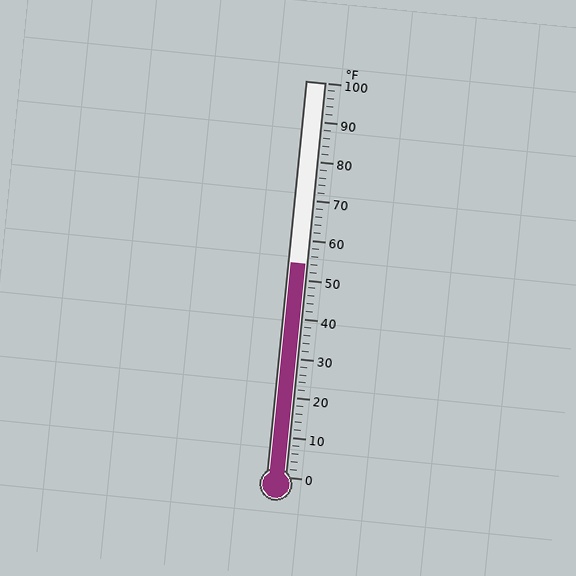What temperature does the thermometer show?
The thermometer shows approximately 54°F.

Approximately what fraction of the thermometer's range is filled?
The thermometer is filled to approximately 55% of its range.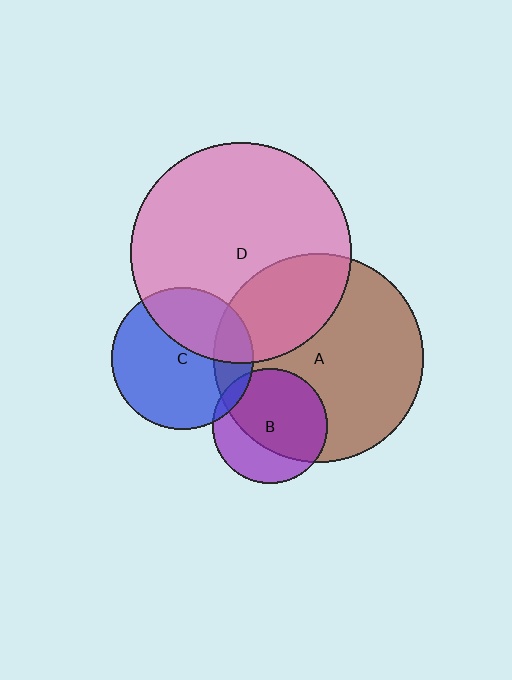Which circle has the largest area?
Circle D (pink).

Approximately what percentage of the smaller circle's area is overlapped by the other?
Approximately 35%.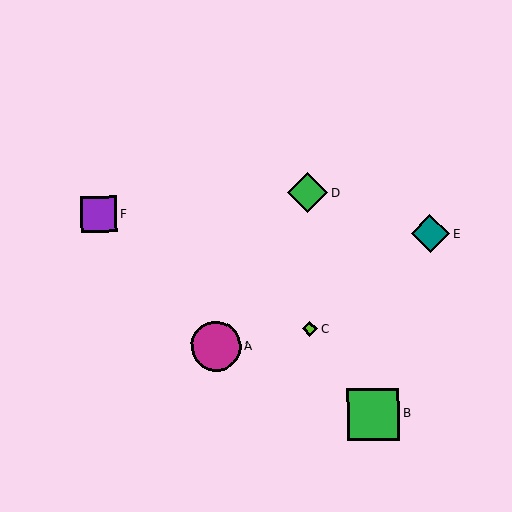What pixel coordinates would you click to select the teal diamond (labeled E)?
Click at (430, 234) to select the teal diamond E.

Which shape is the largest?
The green square (labeled B) is the largest.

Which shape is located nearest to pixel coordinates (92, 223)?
The purple square (labeled F) at (99, 214) is nearest to that location.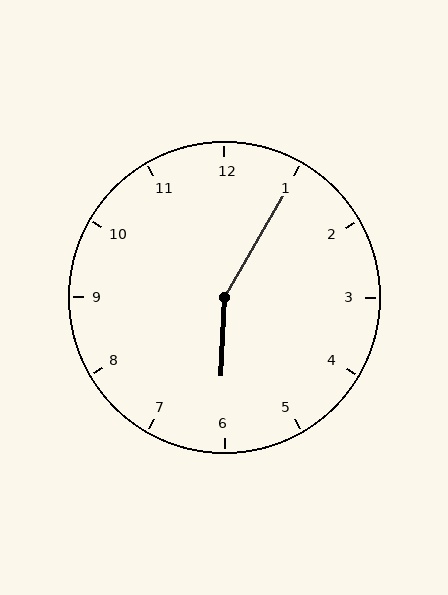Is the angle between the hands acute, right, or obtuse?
It is obtuse.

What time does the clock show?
6:05.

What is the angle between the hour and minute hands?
Approximately 152 degrees.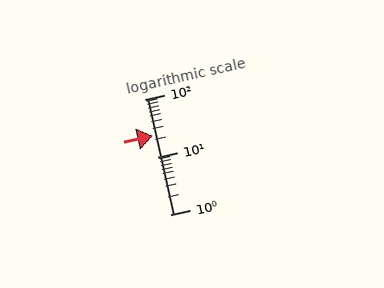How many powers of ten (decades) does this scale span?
The scale spans 2 decades, from 1 to 100.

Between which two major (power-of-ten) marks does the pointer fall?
The pointer is between 10 and 100.